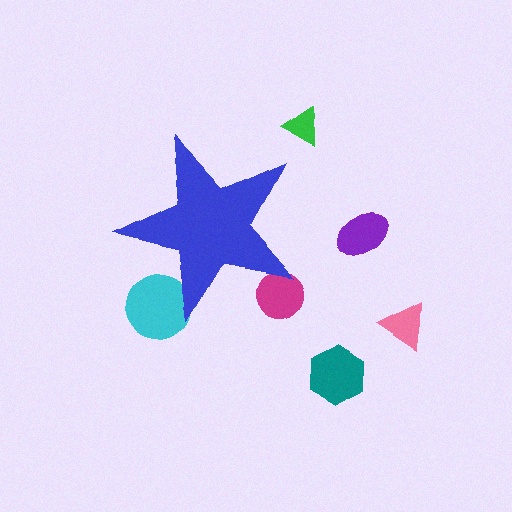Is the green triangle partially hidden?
No, the green triangle is fully visible.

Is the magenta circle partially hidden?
Yes, the magenta circle is partially hidden behind the blue star.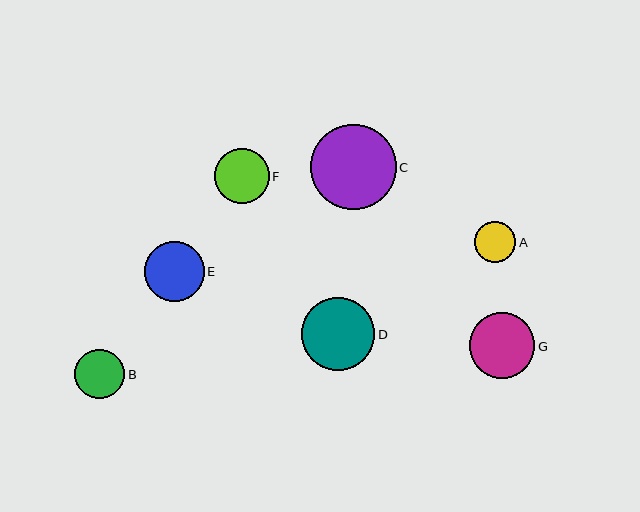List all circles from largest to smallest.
From largest to smallest: C, D, G, E, F, B, A.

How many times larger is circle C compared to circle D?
Circle C is approximately 1.2 times the size of circle D.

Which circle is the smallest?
Circle A is the smallest with a size of approximately 41 pixels.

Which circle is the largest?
Circle C is the largest with a size of approximately 86 pixels.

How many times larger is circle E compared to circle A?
Circle E is approximately 1.5 times the size of circle A.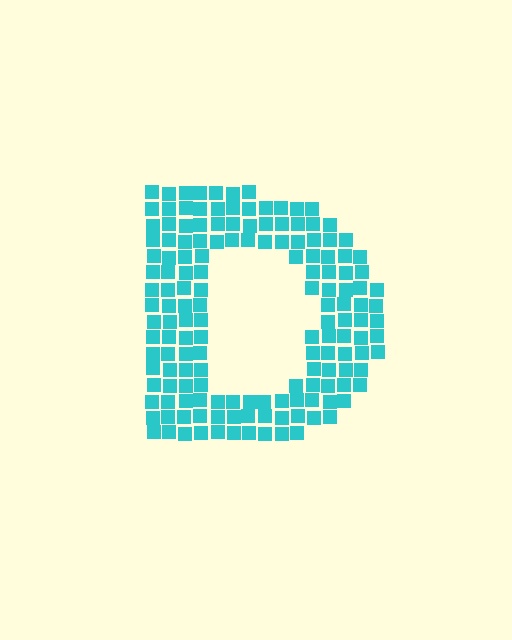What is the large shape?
The large shape is the letter D.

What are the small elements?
The small elements are squares.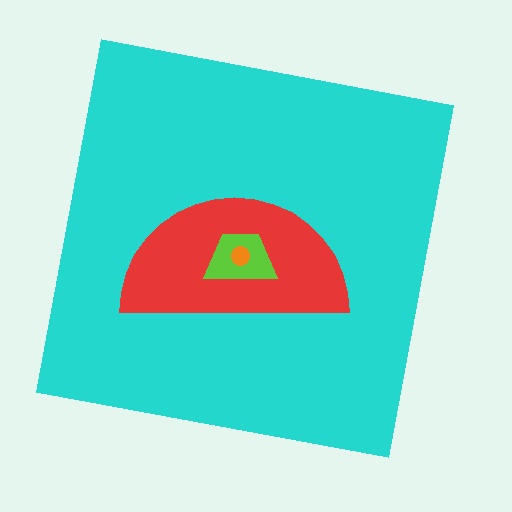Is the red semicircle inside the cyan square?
Yes.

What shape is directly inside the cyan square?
The red semicircle.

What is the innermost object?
The orange circle.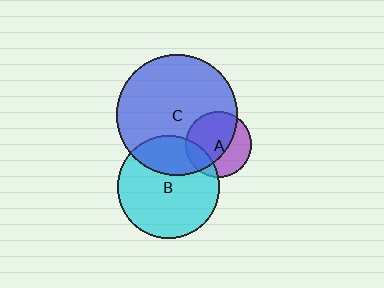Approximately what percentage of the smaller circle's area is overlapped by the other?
Approximately 60%.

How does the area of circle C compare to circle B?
Approximately 1.4 times.